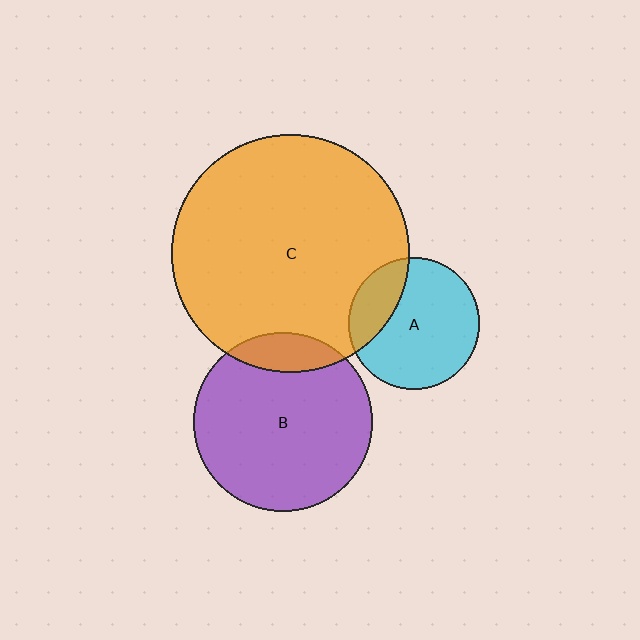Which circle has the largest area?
Circle C (orange).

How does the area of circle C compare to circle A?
Approximately 3.3 times.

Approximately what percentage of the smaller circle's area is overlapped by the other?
Approximately 15%.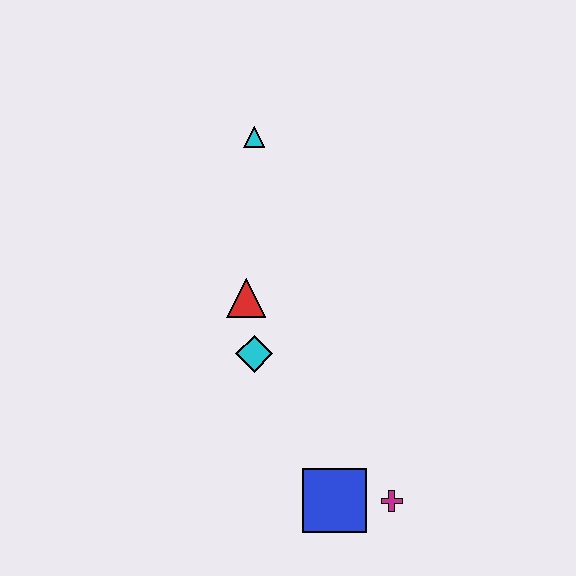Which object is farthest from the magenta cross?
The cyan triangle is farthest from the magenta cross.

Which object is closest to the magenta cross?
The blue square is closest to the magenta cross.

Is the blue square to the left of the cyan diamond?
No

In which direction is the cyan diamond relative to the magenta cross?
The cyan diamond is above the magenta cross.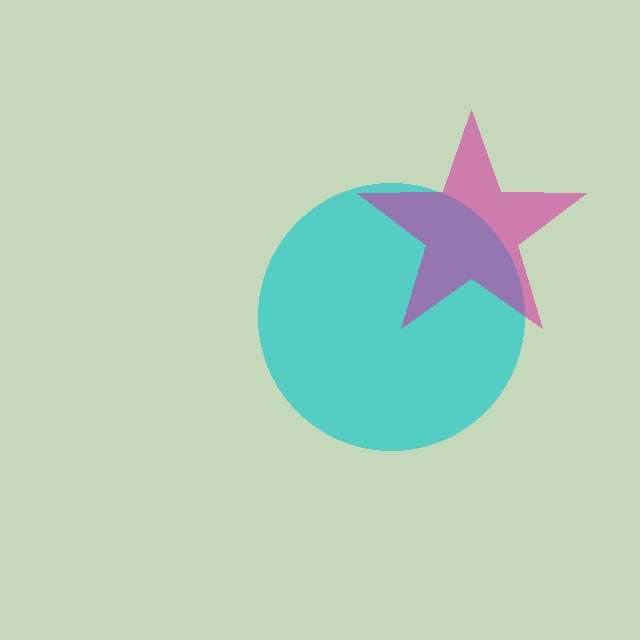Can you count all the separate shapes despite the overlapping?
Yes, there are 2 separate shapes.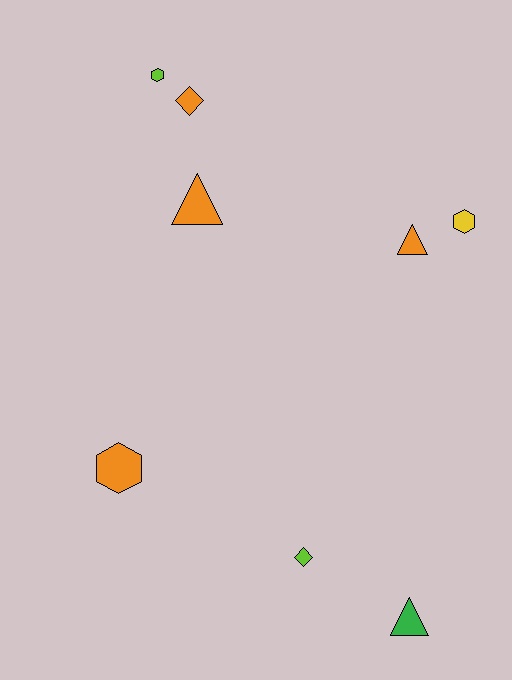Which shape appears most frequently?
Triangle, with 3 objects.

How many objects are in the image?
There are 8 objects.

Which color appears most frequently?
Orange, with 4 objects.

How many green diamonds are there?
There are no green diamonds.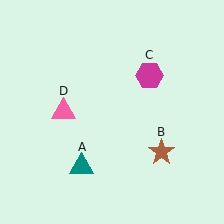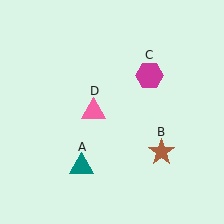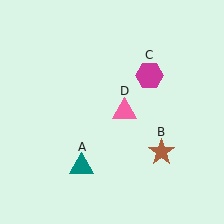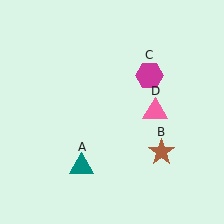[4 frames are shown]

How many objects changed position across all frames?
1 object changed position: pink triangle (object D).